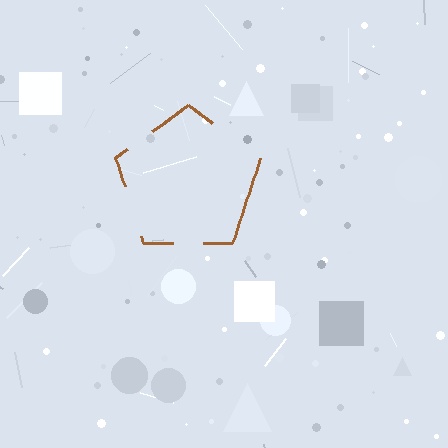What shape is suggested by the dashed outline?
The dashed outline suggests a pentagon.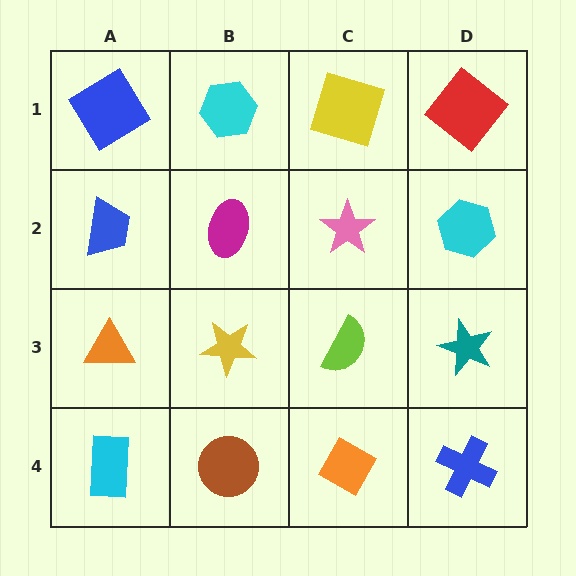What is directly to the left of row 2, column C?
A magenta ellipse.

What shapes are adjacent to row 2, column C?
A yellow square (row 1, column C), a lime semicircle (row 3, column C), a magenta ellipse (row 2, column B), a cyan hexagon (row 2, column D).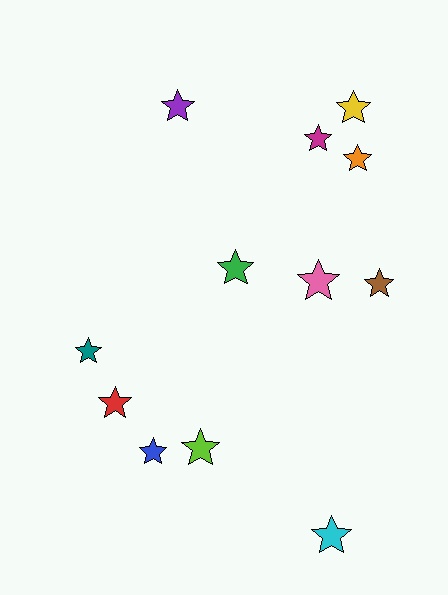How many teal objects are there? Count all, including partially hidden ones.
There is 1 teal object.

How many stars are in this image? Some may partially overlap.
There are 12 stars.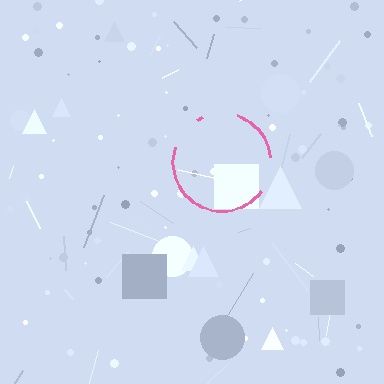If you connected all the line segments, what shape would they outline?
They would outline a circle.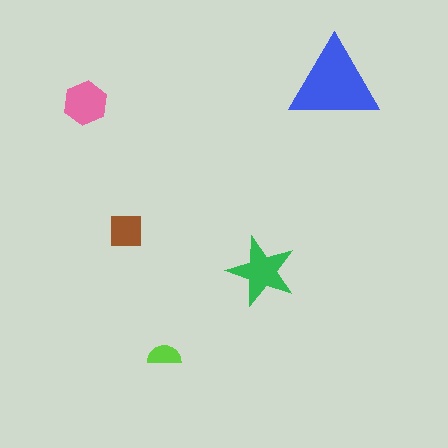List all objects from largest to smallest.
The blue triangle, the green star, the pink hexagon, the brown square, the lime semicircle.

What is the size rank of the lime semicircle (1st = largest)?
5th.